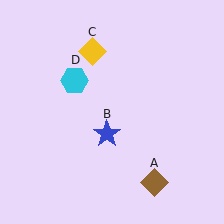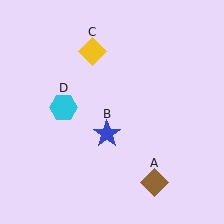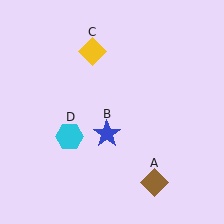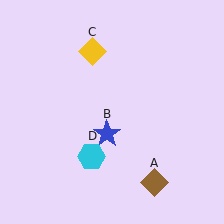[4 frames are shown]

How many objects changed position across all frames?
1 object changed position: cyan hexagon (object D).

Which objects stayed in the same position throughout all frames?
Brown diamond (object A) and blue star (object B) and yellow diamond (object C) remained stationary.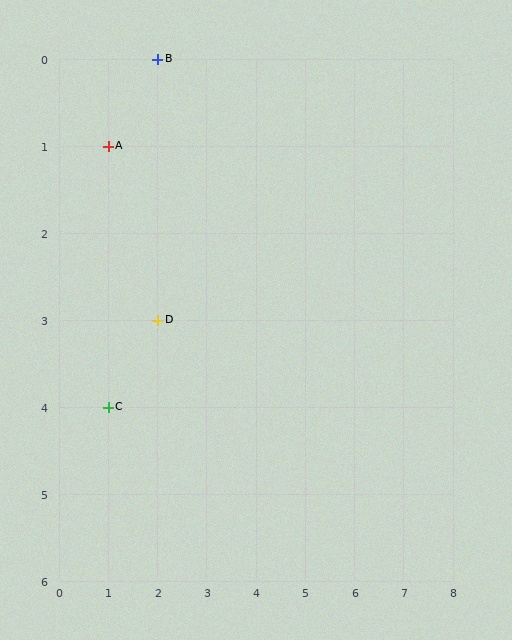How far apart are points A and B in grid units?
Points A and B are 1 column and 1 row apart (about 1.4 grid units diagonally).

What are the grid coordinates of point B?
Point B is at grid coordinates (2, 0).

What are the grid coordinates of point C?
Point C is at grid coordinates (1, 4).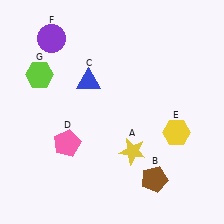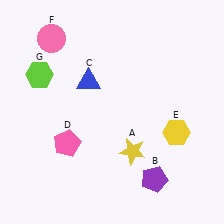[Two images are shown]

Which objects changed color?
B changed from brown to purple. F changed from purple to pink.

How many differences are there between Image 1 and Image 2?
There are 2 differences between the two images.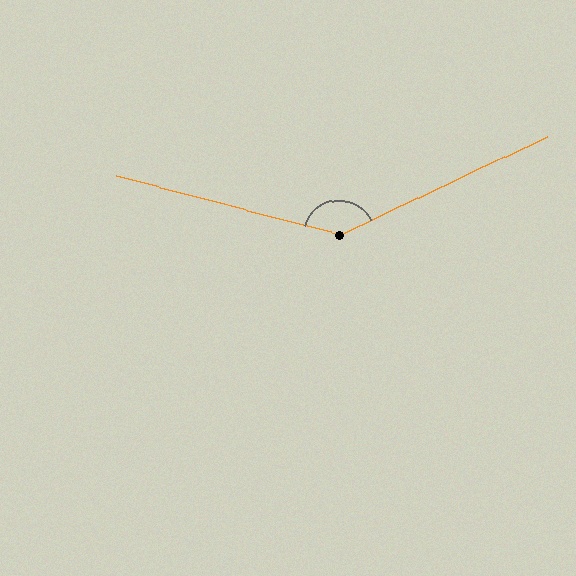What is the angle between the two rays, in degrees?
Approximately 140 degrees.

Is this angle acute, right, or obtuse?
It is obtuse.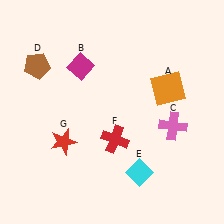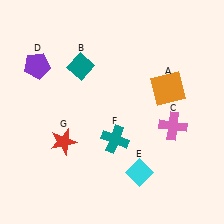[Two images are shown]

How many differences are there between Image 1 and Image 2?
There are 3 differences between the two images.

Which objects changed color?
B changed from magenta to teal. D changed from brown to purple. F changed from red to teal.